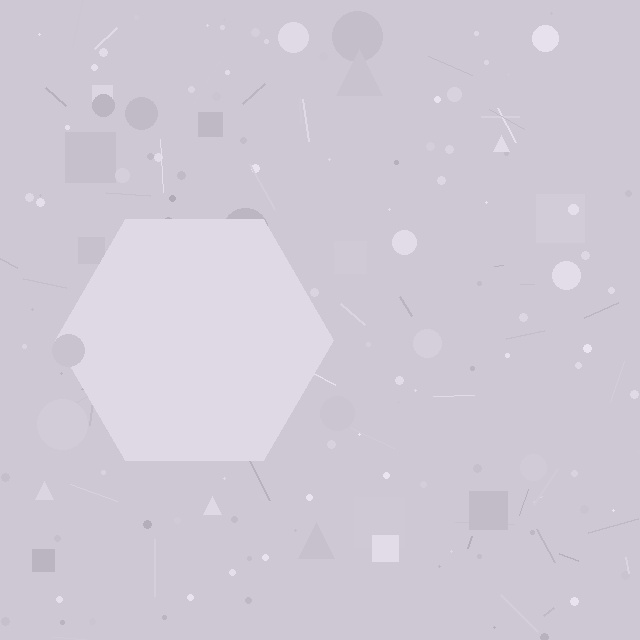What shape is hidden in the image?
A hexagon is hidden in the image.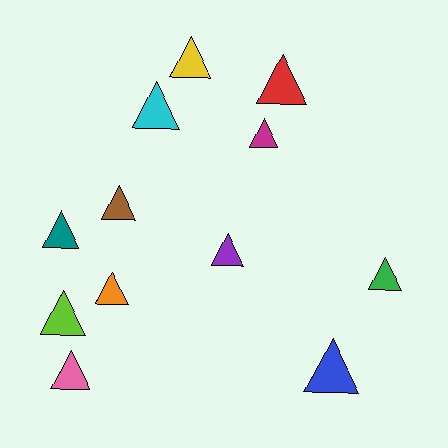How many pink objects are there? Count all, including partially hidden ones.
There is 1 pink object.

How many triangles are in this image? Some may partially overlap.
There are 12 triangles.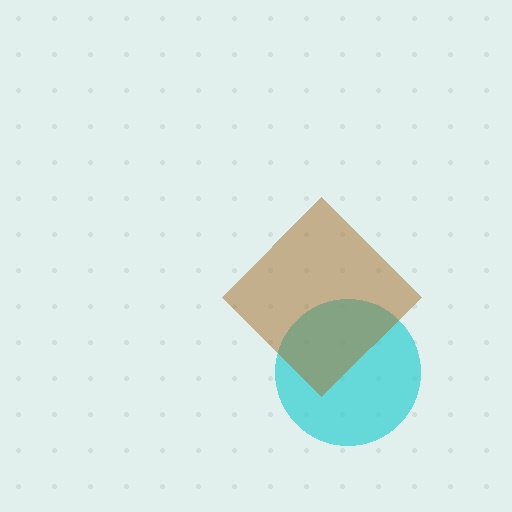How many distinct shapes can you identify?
There are 2 distinct shapes: a cyan circle, a brown diamond.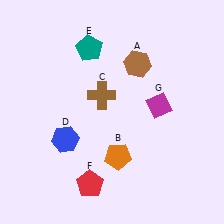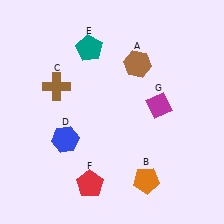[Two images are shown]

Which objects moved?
The objects that moved are: the orange pentagon (B), the brown cross (C).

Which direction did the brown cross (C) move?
The brown cross (C) moved left.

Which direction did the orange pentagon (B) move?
The orange pentagon (B) moved right.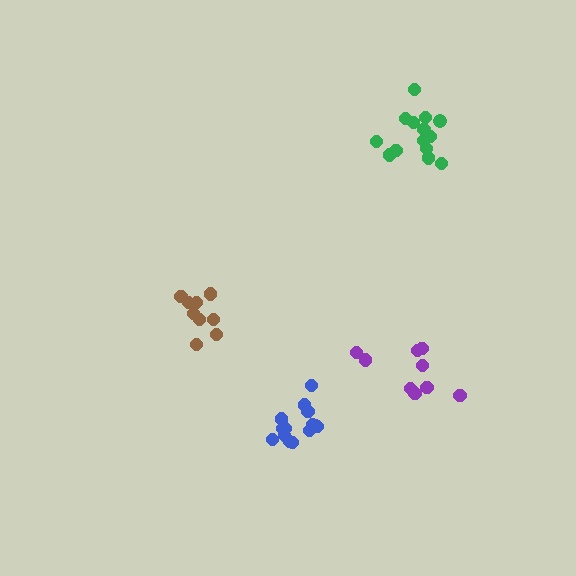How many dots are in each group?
Group 1: 9 dots, Group 2: 9 dots, Group 3: 14 dots, Group 4: 14 dots (46 total).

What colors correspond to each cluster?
The clusters are colored: brown, purple, blue, green.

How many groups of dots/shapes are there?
There are 4 groups.